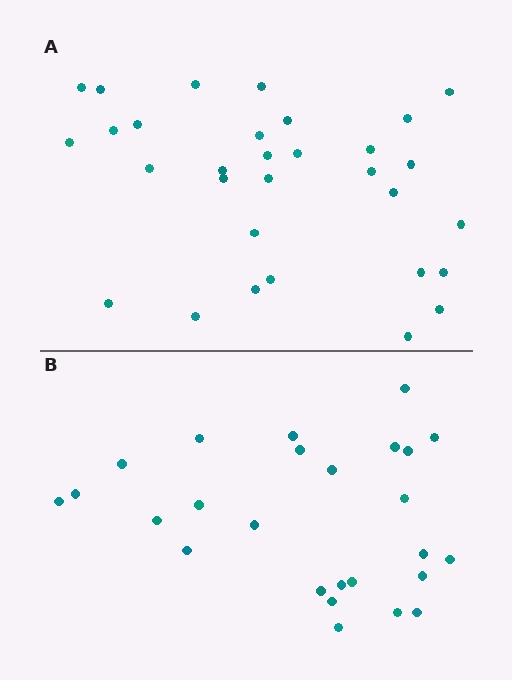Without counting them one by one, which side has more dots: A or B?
Region A (the top region) has more dots.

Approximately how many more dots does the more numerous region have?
Region A has about 5 more dots than region B.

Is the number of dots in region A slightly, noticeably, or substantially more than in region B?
Region A has only slightly more — the two regions are fairly close. The ratio is roughly 1.2 to 1.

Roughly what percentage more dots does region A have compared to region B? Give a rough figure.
About 20% more.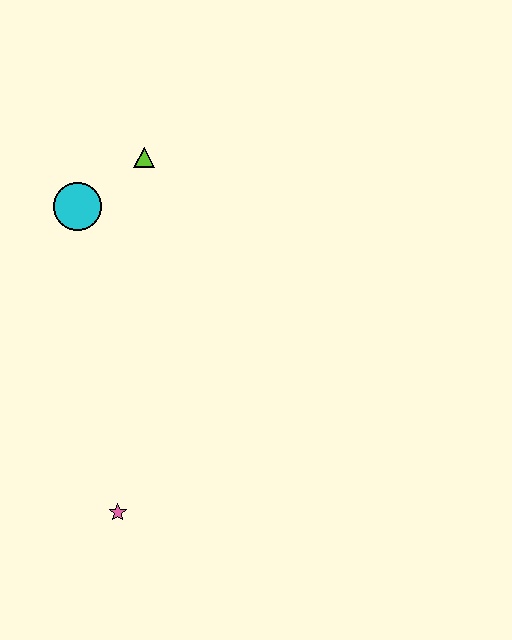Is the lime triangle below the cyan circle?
No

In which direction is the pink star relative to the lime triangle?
The pink star is below the lime triangle.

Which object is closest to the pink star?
The cyan circle is closest to the pink star.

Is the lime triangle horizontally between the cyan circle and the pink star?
No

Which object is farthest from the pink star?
The lime triangle is farthest from the pink star.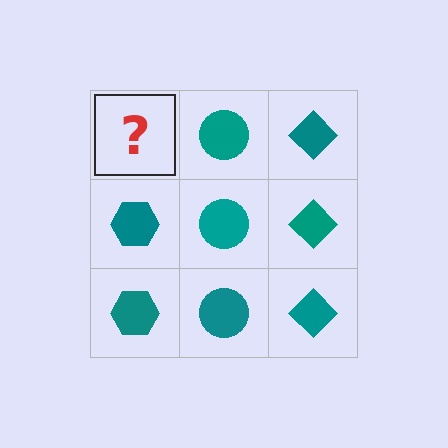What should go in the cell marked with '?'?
The missing cell should contain a teal hexagon.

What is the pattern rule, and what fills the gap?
The rule is that each column has a consistent shape. The gap should be filled with a teal hexagon.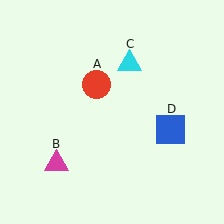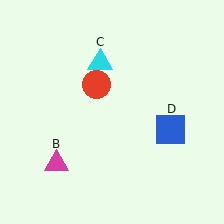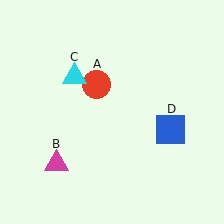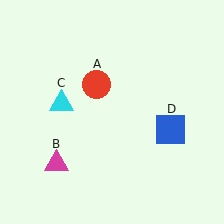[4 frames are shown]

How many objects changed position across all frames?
1 object changed position: cyan triangle (object C).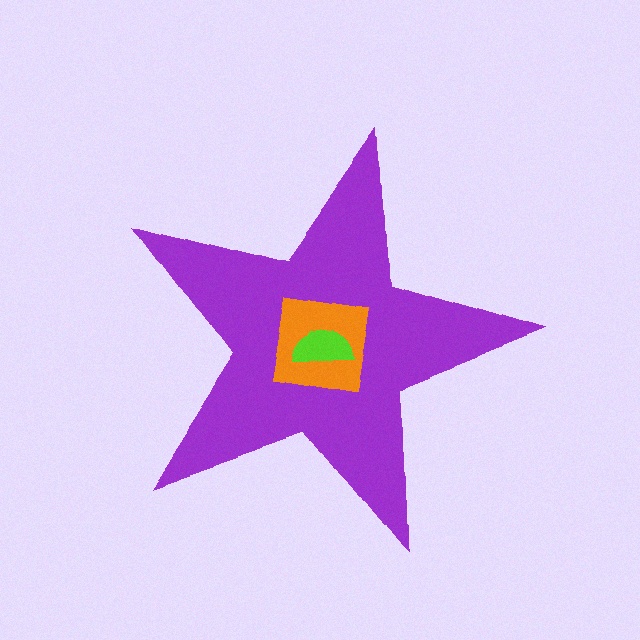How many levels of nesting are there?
3.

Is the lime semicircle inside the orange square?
Yes.